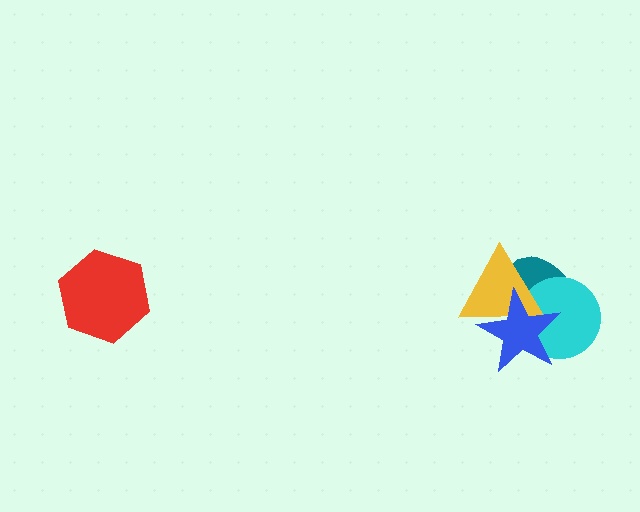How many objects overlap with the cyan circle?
3 objects overlap with the cyan circle.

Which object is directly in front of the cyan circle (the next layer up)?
The yellow triangle is directly in front of the cyan circle.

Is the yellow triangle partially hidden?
Yes, it is partially covered by another shape.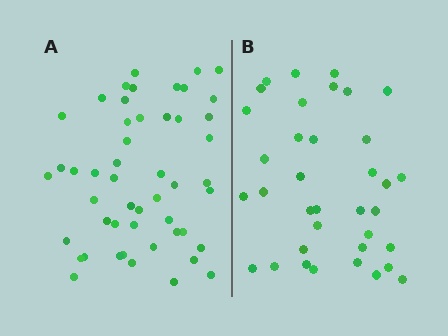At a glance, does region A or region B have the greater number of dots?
Region A (the left region) has more dots.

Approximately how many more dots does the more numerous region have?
Region A has approximately 15 more dots than region B.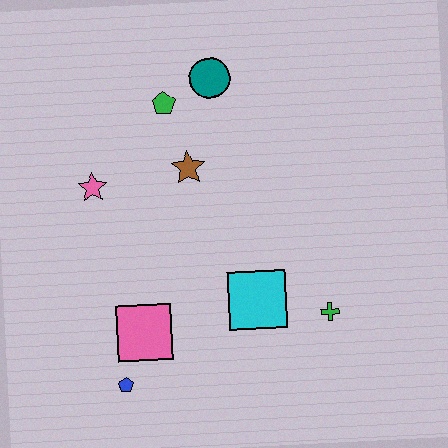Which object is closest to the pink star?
The brown star is closest to the pink star.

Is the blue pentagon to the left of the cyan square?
Yes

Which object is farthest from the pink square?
The teal circle is farthest from the pink square.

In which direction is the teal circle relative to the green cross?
The teal circle is above the green cross.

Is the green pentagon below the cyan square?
No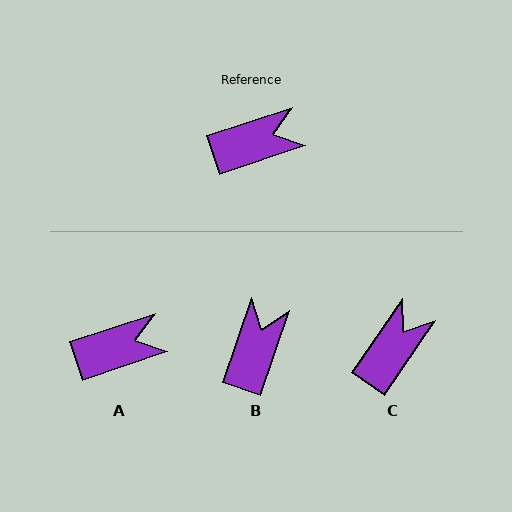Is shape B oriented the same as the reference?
No, it is off by about 53 degrees.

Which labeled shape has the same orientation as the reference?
A.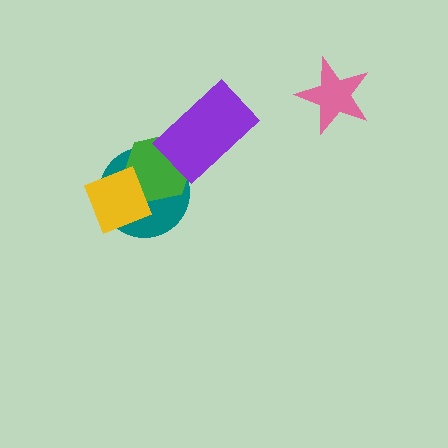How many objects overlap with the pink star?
0 objects overlap with the pink star.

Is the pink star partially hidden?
No, no other shape covers it.